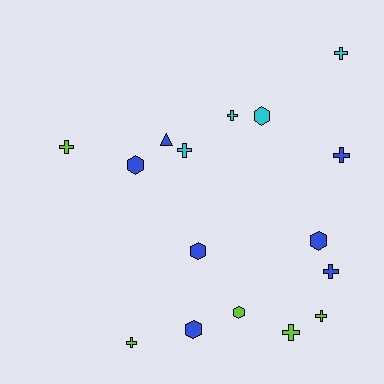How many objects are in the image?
There are 16 objects.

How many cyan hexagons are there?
There is 1 cyan hexagon.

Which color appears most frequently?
Blue, with 7 objects.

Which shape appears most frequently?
Cross, with 9 objects.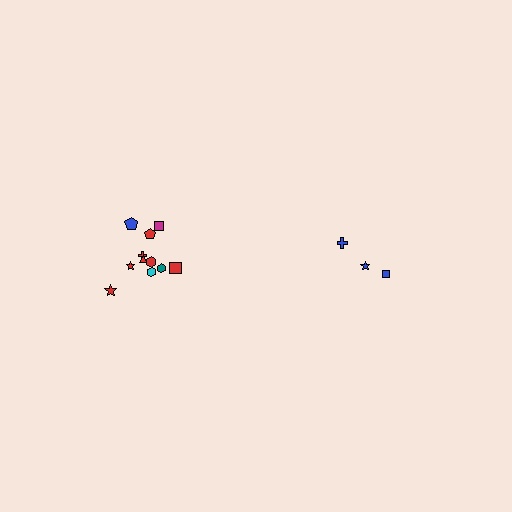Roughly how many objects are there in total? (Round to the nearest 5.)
Roughly 15 objects in total.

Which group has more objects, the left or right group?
The left group.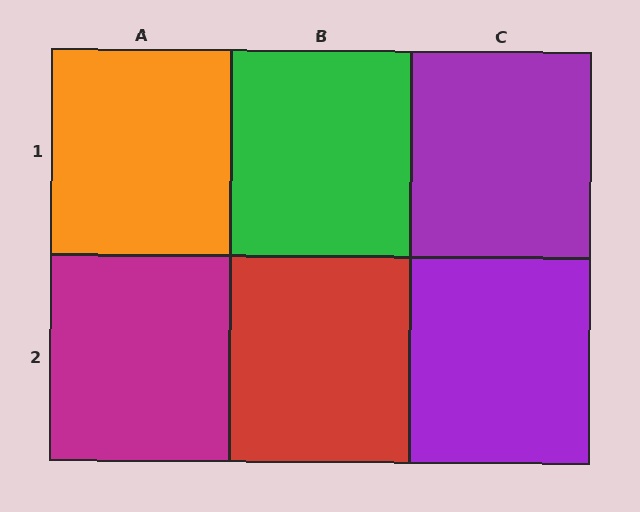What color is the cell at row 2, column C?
Purple.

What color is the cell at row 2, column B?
Red.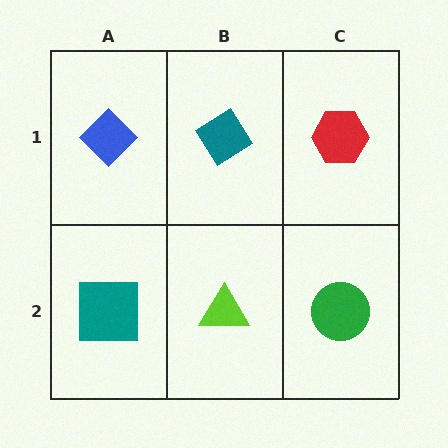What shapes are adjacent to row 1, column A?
A teal square (row 2, column A), a teal diamond (row 1, column B).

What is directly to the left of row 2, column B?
A teal square.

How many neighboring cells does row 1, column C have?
2.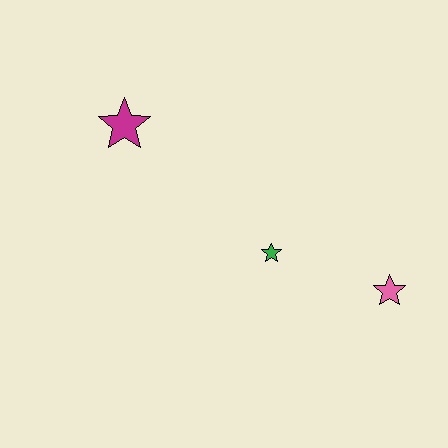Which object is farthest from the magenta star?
The pink star is farthest from the magenta star.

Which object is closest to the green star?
The pink star is closest to the green star.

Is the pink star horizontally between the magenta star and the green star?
No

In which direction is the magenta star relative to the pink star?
The magenta star is to the left of the pink star.